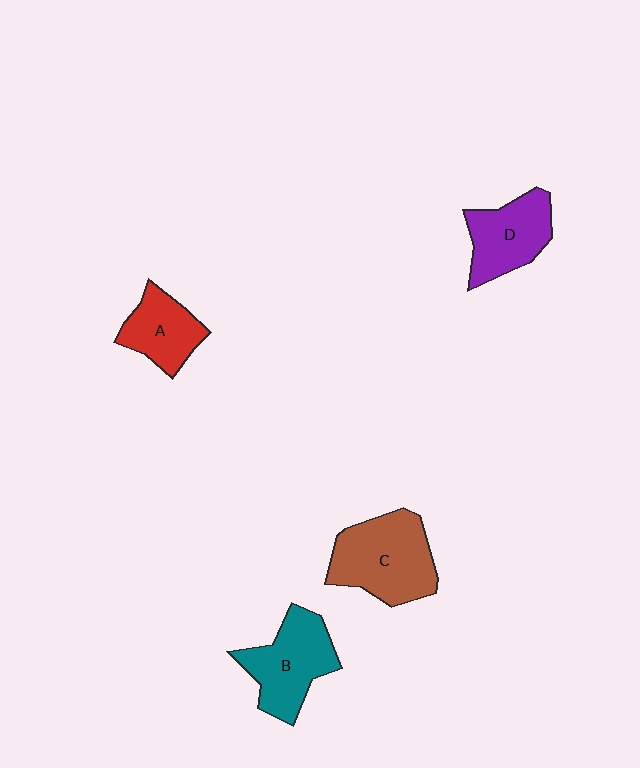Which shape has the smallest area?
Shape A (red).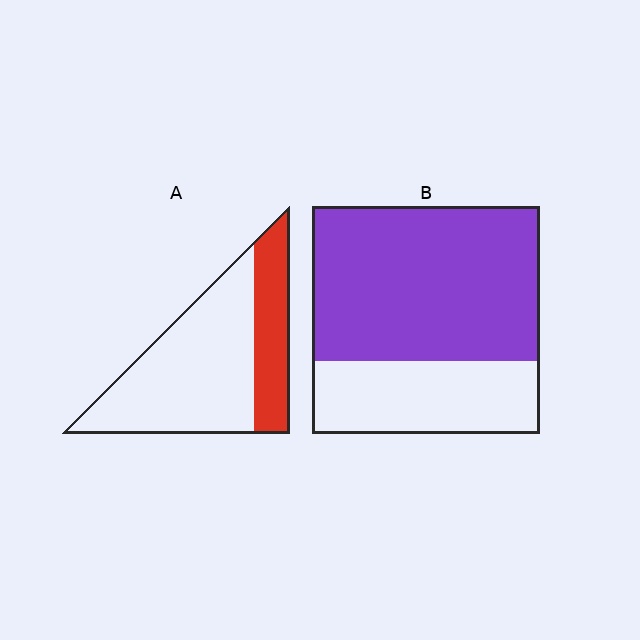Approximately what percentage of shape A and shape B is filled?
A is approximately 30% and B is approximately 70%.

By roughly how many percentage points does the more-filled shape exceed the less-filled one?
By roughly 40 percentage points (B over A).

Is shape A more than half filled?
No.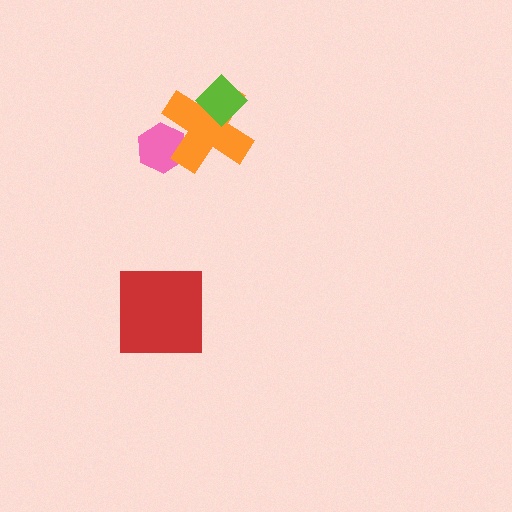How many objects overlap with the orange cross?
2 objects overlap with the orange cross.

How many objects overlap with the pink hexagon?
1 object overlaps with the pink hexagon.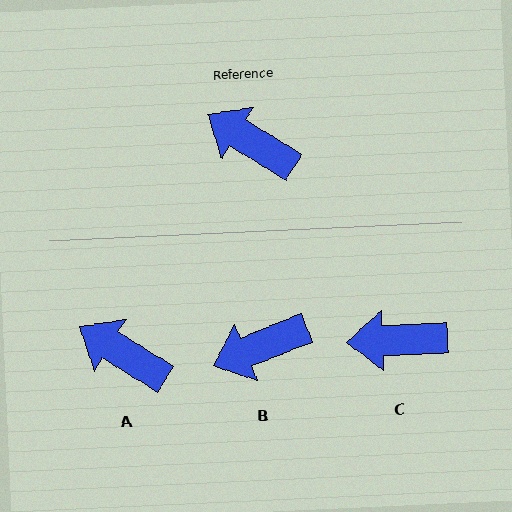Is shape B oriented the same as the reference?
No, it is off by about 53 degrees.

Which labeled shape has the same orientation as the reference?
A.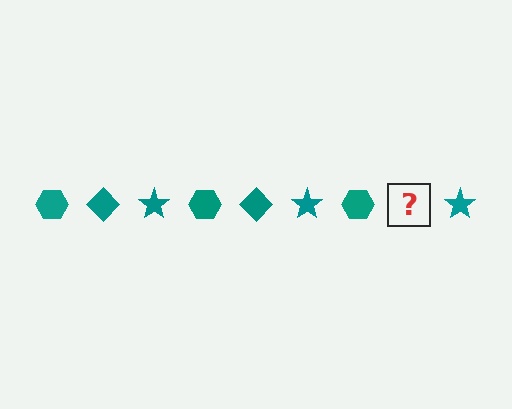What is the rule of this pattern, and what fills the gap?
The rule is that the pattern cycles through hexagon, diamond, star shapes in teal. The gap should be filled with a teal diamond.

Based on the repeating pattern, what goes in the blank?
The blank should be a teal diamond.